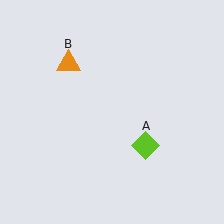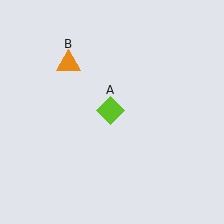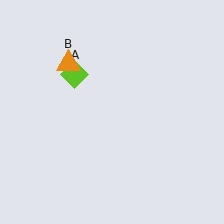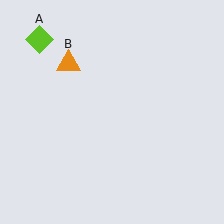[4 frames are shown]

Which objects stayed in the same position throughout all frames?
Orange triangle (object B) remained stationary.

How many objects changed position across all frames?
1 object changed position: lime diamond (object A).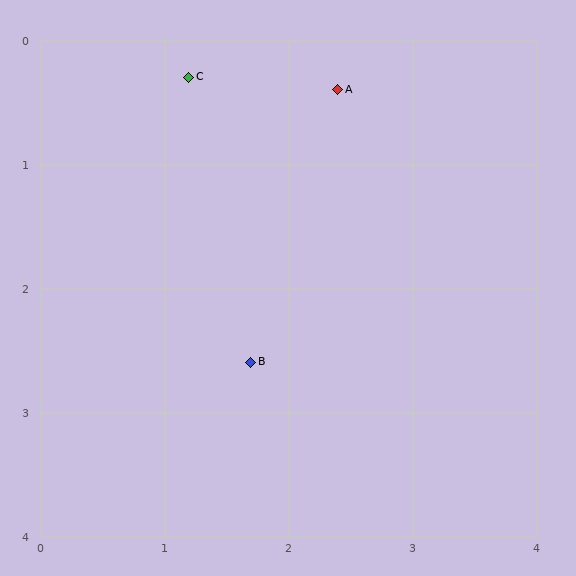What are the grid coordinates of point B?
Point B is at approximately (1.7, 2.6).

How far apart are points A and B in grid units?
Points A and B are about 2.3 grid units apart.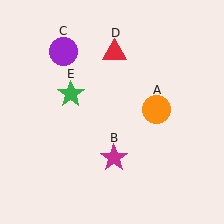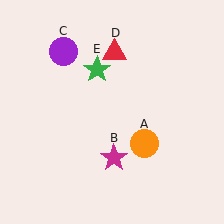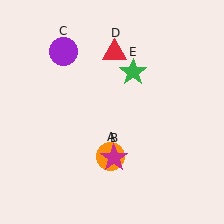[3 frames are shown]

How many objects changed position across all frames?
2 objects changed position: orange circle (object A), green star (object E).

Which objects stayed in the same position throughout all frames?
Magenta star (object B) and purple circle (object C) and red triangle (object D) remained stationary.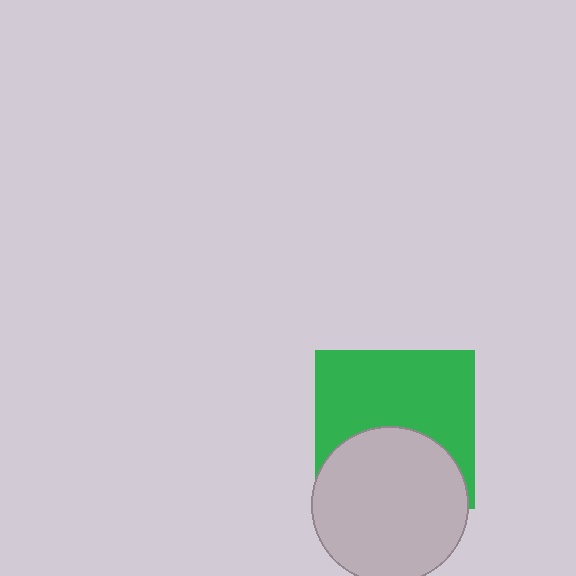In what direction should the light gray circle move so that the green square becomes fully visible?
The light gray circle should move down. That is the shortest direction to clear the overlap and leave the green square fully visible.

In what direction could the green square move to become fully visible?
The green square could move up. That would shift it out from behind the light gray circle entirely.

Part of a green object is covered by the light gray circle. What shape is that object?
It is a square.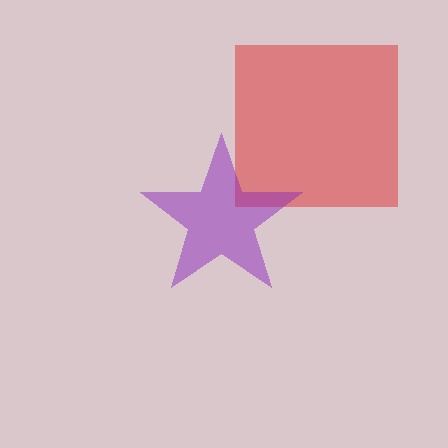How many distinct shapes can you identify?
There are 2 distinct shapes: a red square, a purple star.